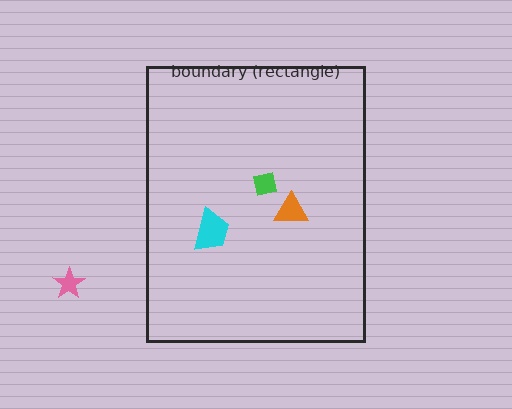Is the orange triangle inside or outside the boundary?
Inside.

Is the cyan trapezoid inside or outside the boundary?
Inside.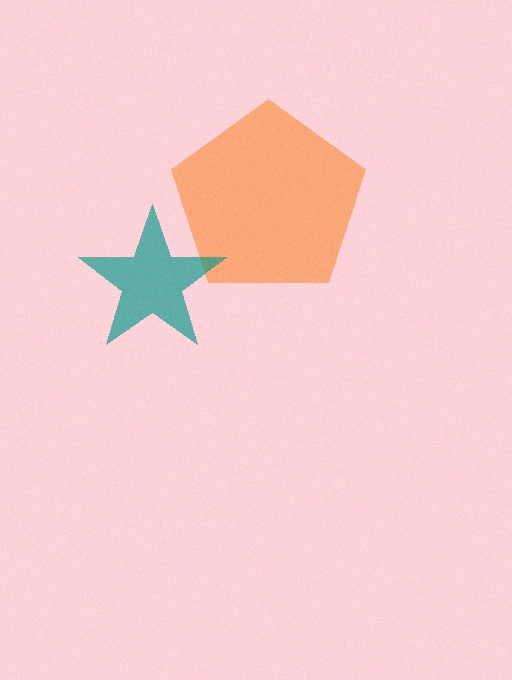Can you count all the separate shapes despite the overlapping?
Yes, there are 2 separate shapes.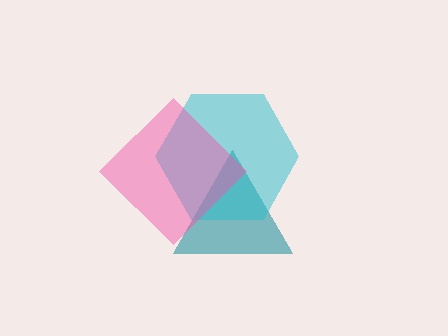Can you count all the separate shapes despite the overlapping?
Yes, there are 3 separate shapes.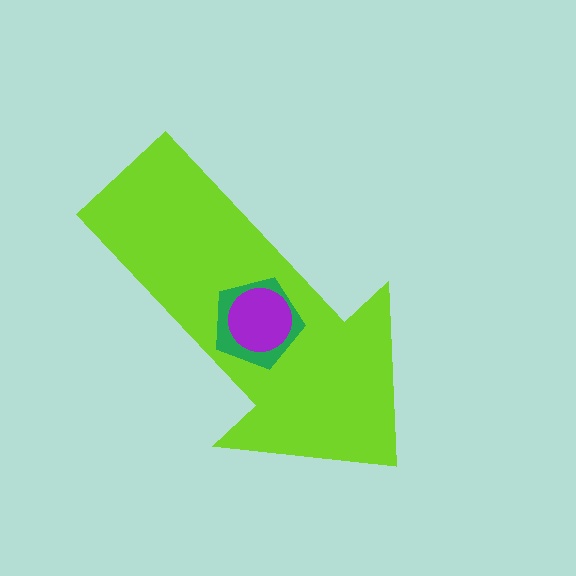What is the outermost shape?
The lime arrow.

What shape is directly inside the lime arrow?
The green pentagon.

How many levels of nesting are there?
3.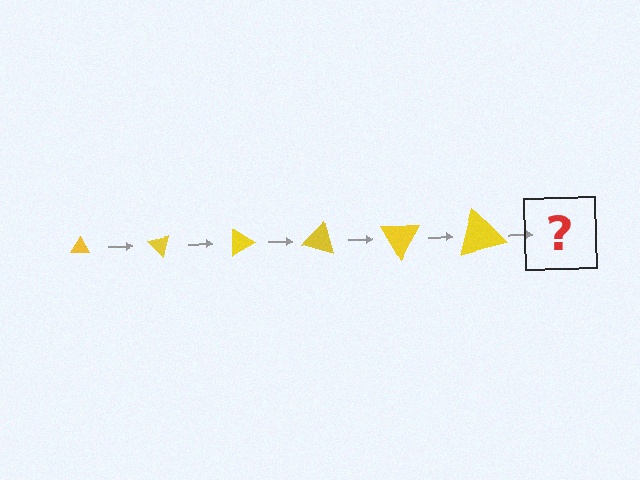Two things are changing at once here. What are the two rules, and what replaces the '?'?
The two rules are that the triangle grows larger each step and it rotates 45 degrees each step. The '?' should be a triangle, larger than the previous one and rotated 270 degrees from the start.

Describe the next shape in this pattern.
It should be a triangle, larger than the previous one and rotated 270 degrees from the start.